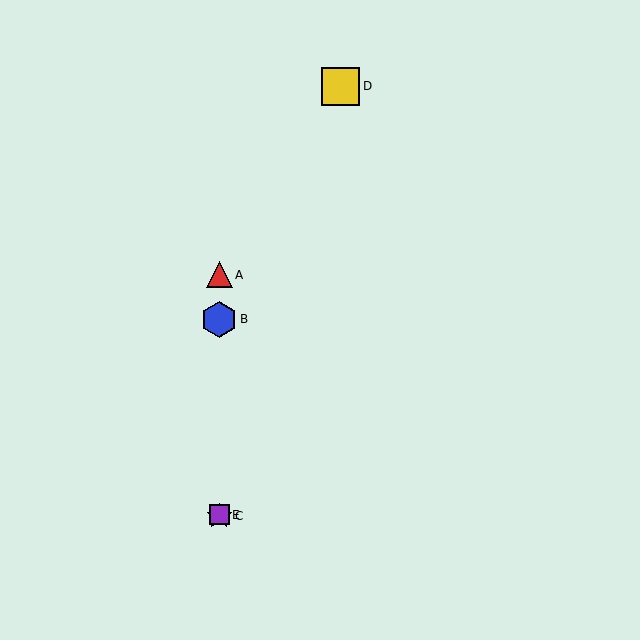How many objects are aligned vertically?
4 objects (A, B, C, E) are aligned vertically.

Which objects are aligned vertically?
Objects A, B, C, E are aligned vertically.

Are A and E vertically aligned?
Yes, both are at x≈219.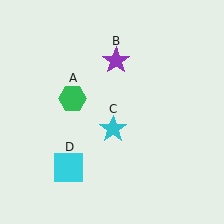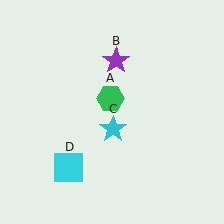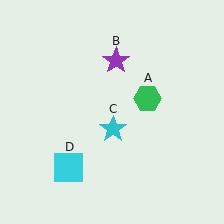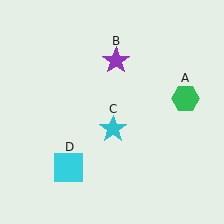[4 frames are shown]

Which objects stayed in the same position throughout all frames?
Purple star (object B) and cyan star (object C) and cyan square (object D) remained stationary.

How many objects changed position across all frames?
1 object changed position: green hexagon (object A).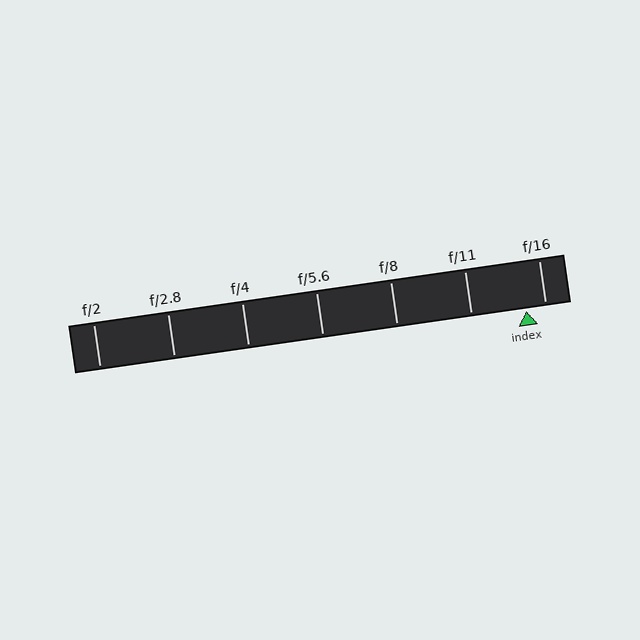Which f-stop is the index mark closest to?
The index mark is closest to f/16.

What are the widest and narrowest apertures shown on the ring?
The widest aperture shown is f/2 and the narrowest is f/16.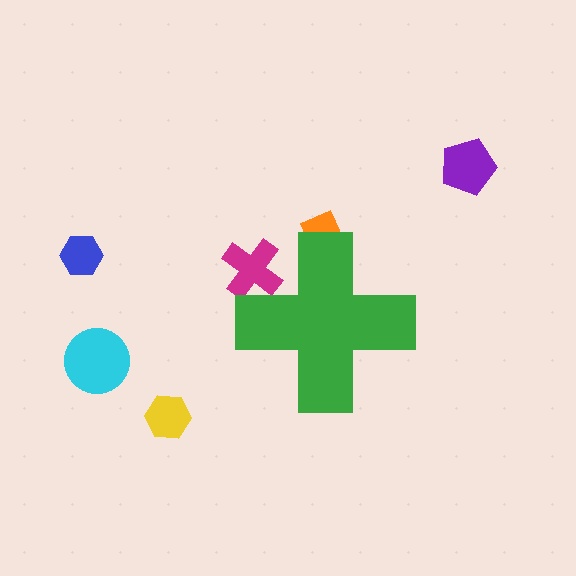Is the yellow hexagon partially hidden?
No, the yellow hexagon is fully visible.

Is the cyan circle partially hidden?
No, the cyan circle is fully visible.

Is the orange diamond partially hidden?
Yes, the orange diamond is partially hidden behind the green cross.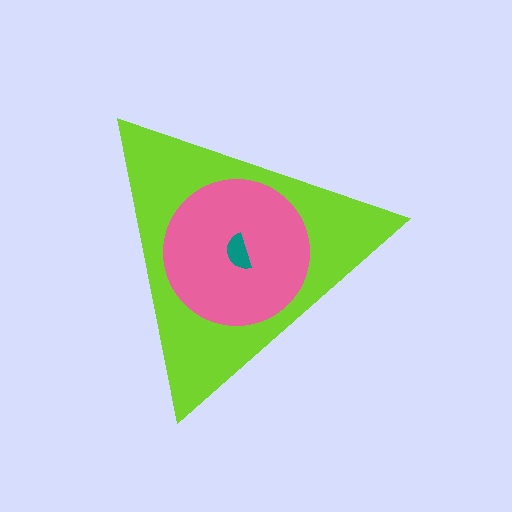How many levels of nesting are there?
3.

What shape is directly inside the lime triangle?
The pink circle.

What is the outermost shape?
The lime triangle.